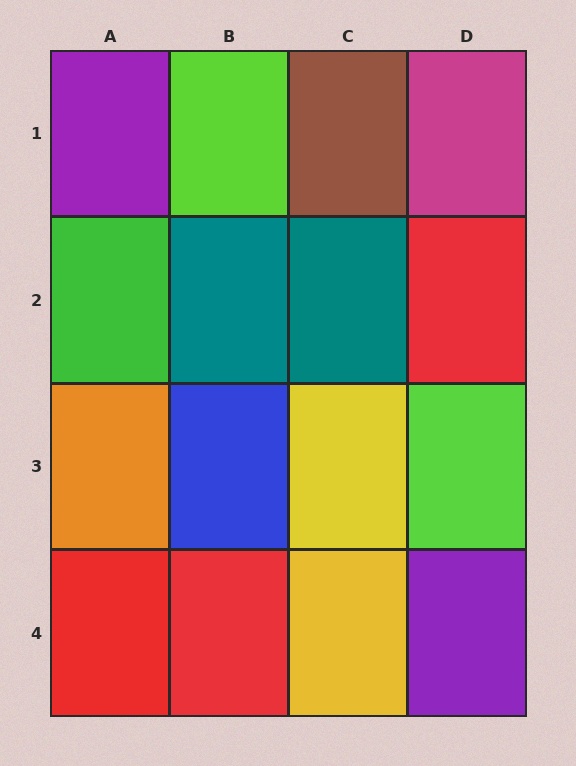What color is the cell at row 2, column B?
Teal.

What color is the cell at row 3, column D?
Lime.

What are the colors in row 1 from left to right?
Purple, lime, brown, magenta.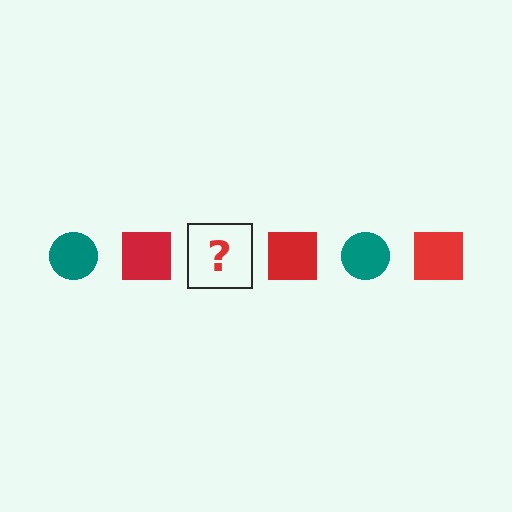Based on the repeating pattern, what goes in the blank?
The blank should be a teal circle.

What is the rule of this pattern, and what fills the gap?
The rule is that the pattern alternates between teal circle and red square. The gap should be filled with a teal circle.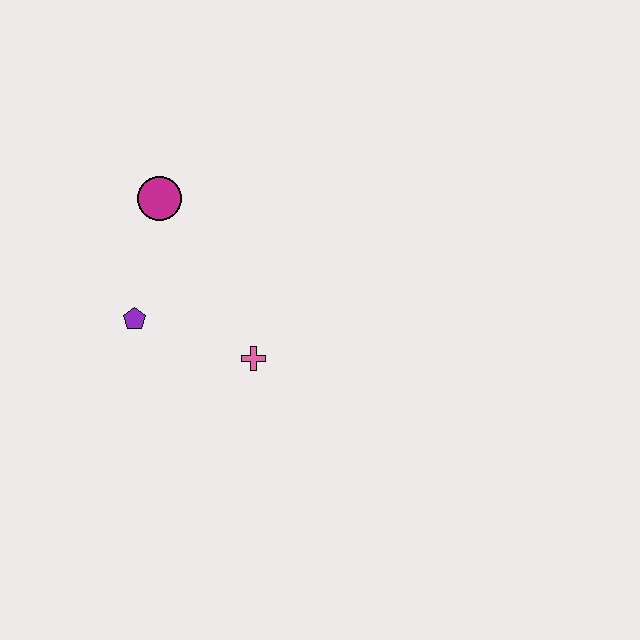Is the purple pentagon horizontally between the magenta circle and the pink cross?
No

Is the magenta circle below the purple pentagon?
No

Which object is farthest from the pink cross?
The magenta circle is farthest from the pink cross.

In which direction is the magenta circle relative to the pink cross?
The magenta circle is above the pink cross.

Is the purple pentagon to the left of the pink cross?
Yes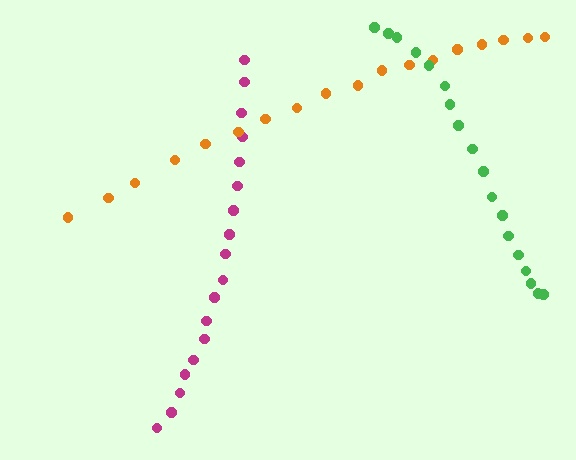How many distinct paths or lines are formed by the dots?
There are 3 distinct paths.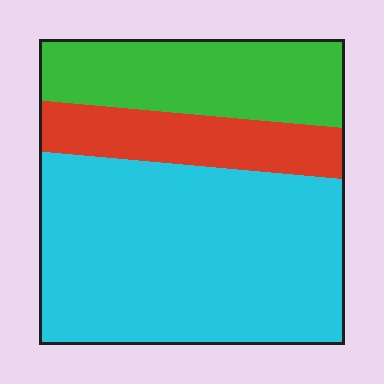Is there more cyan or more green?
Cyan.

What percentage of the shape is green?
Green covers 25% of the shape.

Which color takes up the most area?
Cyan, at roughly 60%.